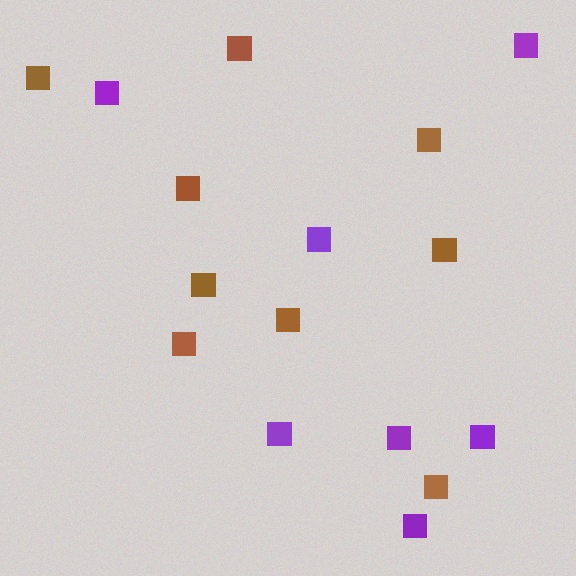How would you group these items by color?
There are 2 groups: one group of purple squares (7) and one group of brown squares (9).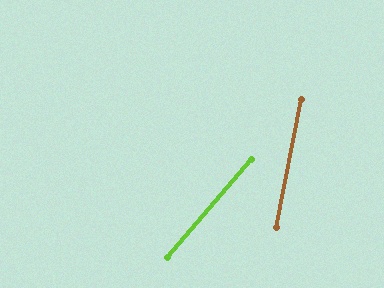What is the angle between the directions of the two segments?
Approximately 29 degrees.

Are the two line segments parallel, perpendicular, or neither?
Neither parallel nor perpendicular — they differ by about 29°.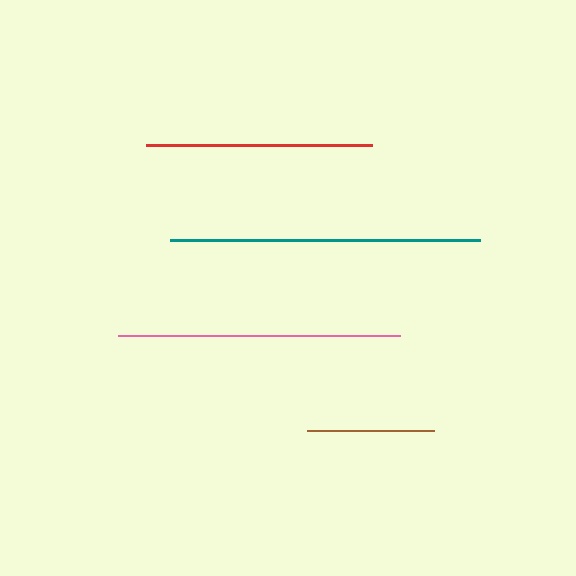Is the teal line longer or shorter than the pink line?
The teal line is longer than the pink line.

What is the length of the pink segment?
The pink segment is approximately 282 pixels long.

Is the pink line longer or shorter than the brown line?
The pink line is longer than the brown line.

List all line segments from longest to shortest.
From longest to shortest: teal, pink, red, brown.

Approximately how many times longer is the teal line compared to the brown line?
The teal line is approximately 2.4 times the length of the brown line.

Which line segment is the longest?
The teal line is the longest at approximately 310 pixels.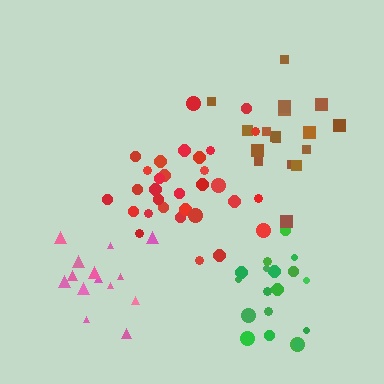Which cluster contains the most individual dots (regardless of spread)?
Red (31).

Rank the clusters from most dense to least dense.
green, pink, brown, red.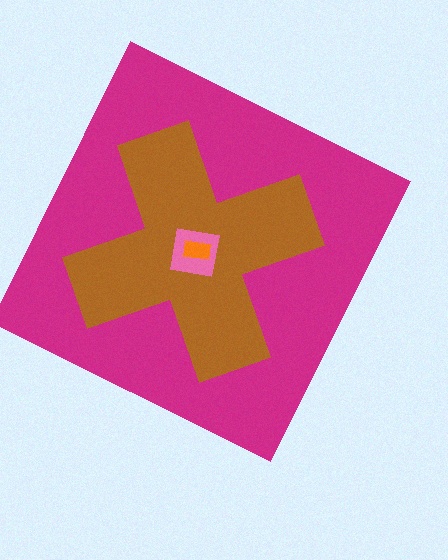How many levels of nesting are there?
4.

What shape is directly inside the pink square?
The orange rectangle.